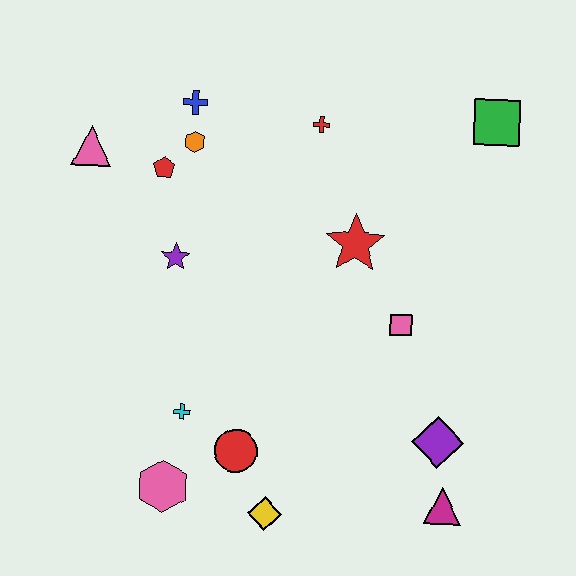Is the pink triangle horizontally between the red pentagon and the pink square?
No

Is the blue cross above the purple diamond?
Yes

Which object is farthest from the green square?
The pink hexagon is farthest from the green square.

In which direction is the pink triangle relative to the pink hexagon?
The pink triangle is above the pink hexagon.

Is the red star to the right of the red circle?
Yes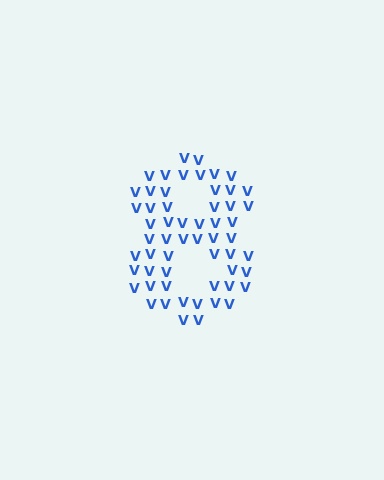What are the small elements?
The small elements are letter V's.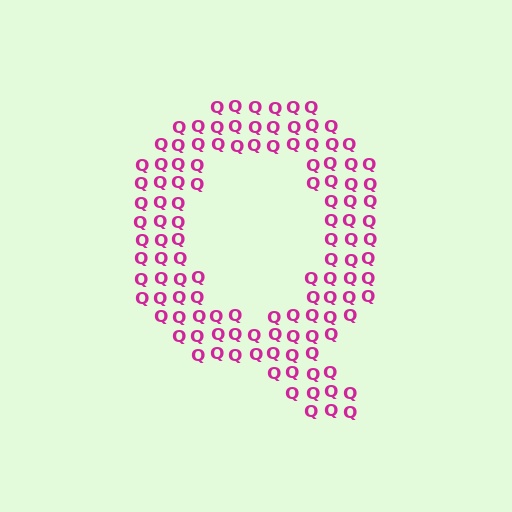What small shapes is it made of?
It is made of small letter Q's.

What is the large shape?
The large shape is the letter Q.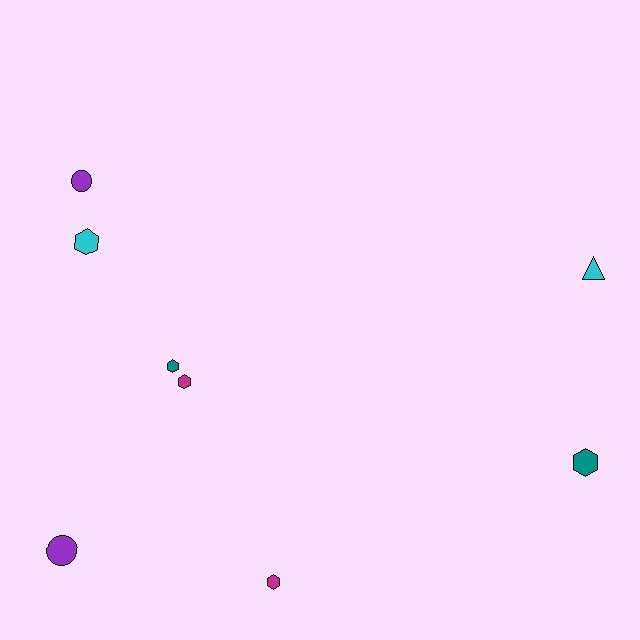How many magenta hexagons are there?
There are 2 magenta hexagons.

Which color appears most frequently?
Cyan, with 2 objects.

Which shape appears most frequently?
Hexagon, with 5 objects.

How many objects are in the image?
There are 8 objects.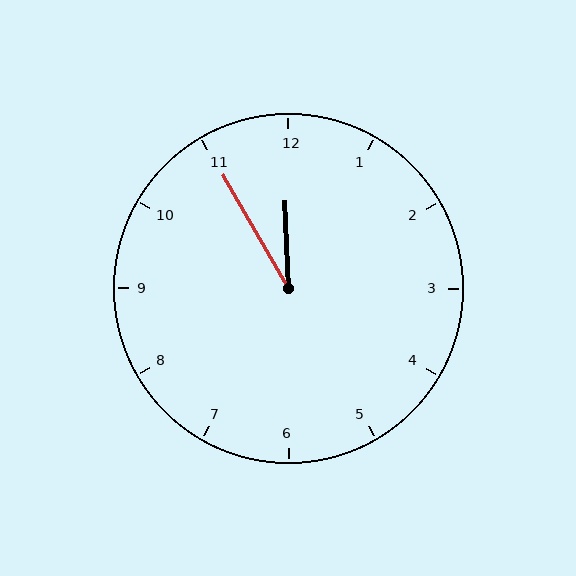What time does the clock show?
11:55.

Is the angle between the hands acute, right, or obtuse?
It is acute.